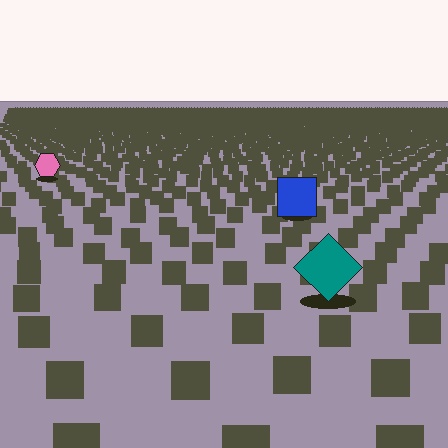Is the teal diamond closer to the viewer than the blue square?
Yes. The teal diamond is closer — you can tell from the texture gradient: the ground texture is coarser near it.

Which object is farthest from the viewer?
The pink hexagon is farthest from the viewer. It appears smaller and the ground texture around it is denser.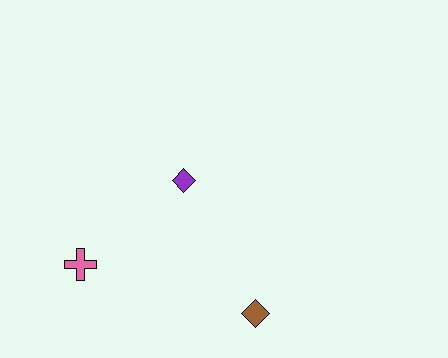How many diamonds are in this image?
There are 2 diamonds.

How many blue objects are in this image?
There are no blue objects.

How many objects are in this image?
There are 3 objects.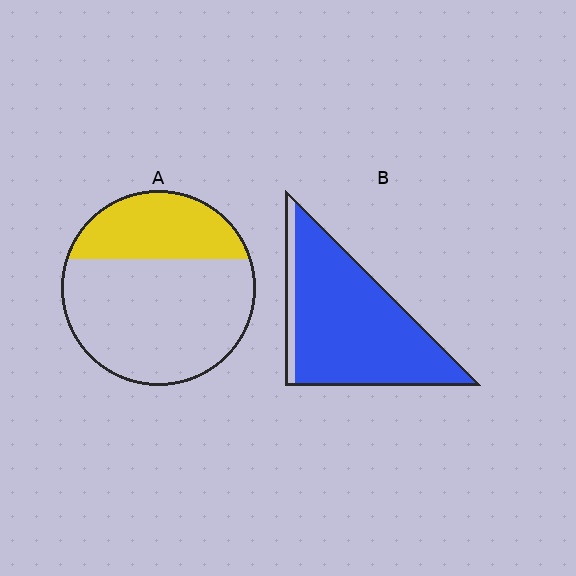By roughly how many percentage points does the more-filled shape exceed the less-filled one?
By roughly 60 percentage points (B over A).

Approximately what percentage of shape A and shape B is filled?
A is approximately 30% and B is approximately 90%.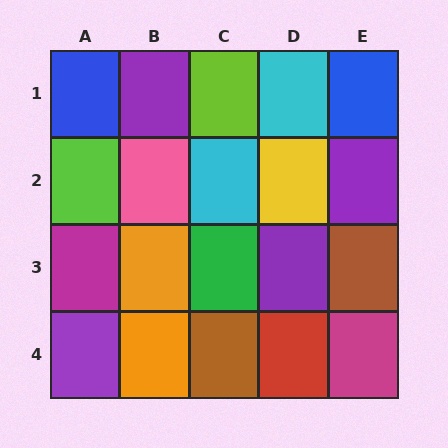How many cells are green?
1 cell is green.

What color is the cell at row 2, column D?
Yellow.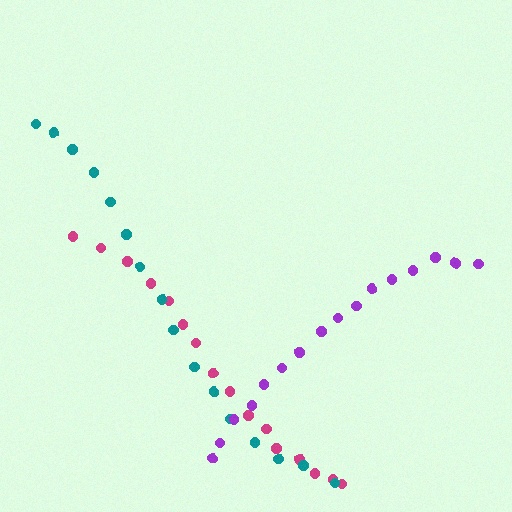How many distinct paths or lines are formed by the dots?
There are 3 distinct paths.